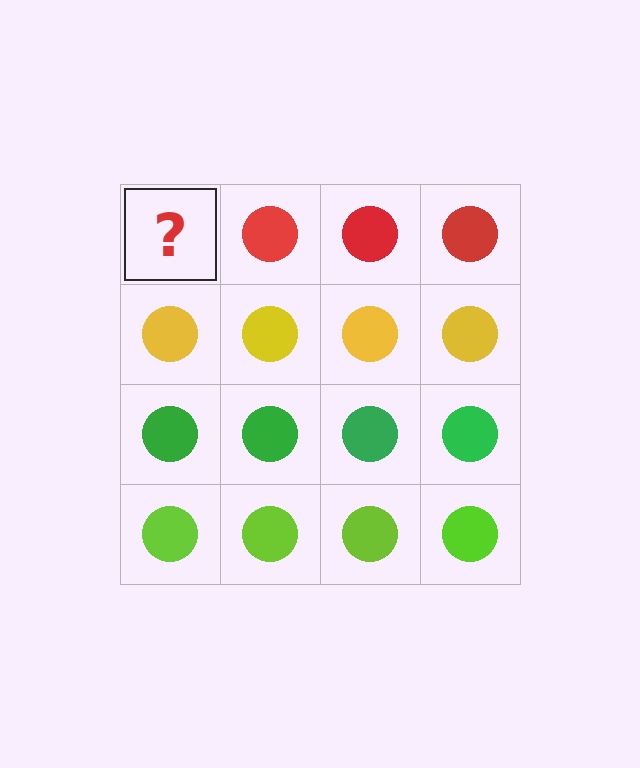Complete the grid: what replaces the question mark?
The question mark should be replaced with a red circle.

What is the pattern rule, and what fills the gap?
The rule is that each row has a consistent color. The gap should be filled with a red circle.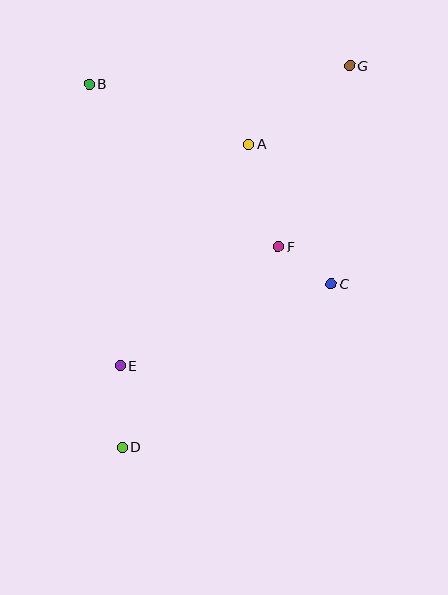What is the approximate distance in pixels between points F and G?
The distance between F and G is approximately 194 pixels.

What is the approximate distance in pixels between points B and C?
The distance between B and C is approximately 314 pixels.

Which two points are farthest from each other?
Points D and G are farthest from each other.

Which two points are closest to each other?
Points C and F are closest to each other.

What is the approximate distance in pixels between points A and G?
The distance between A and G is approximately 128 pixels.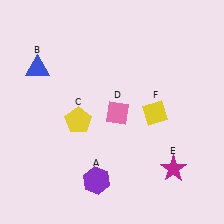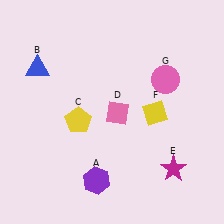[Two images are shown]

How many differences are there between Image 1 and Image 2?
There is 1 difference between the two images.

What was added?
A pink circle (G) was added in Image 2.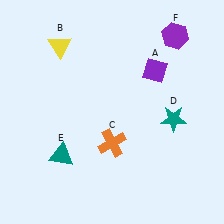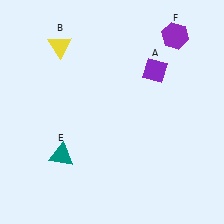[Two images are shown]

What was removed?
The teal star (D), the orange cross (C) were removed in Image 2.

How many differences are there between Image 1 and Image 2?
There are 2 differences between the two images.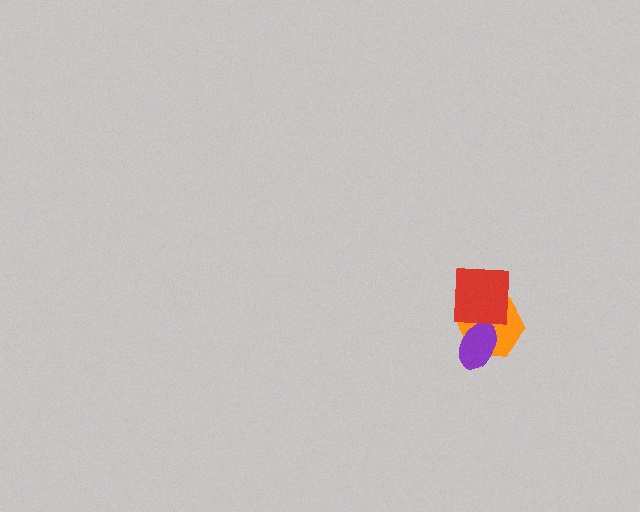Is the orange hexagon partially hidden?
Yes, it is partially covered by another shape.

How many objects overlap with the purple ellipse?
1 object overlaps with the purple ellipse.